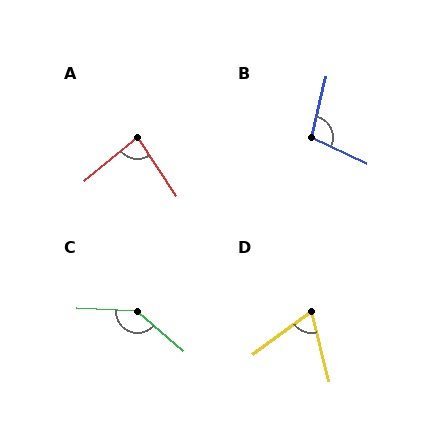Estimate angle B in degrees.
Approximately 102 degrees.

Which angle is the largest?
C, at approximately 142 degrees.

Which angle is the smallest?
D, at approximately 68 degrees.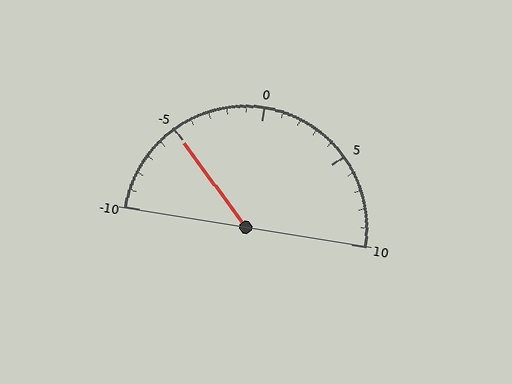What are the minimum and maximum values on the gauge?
The gauge ranges from -10 to 10.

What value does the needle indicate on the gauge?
The needle indicates approximately -5.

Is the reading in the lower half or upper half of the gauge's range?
The reading is in the lower half of the range (-10 to 10).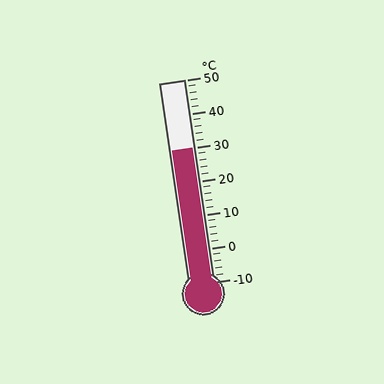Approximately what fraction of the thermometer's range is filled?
The thermometer is filled to approximately 65% of its range.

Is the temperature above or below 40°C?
The temperature is below 40°C.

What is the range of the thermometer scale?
The thermometer scale ranges from -10°C to 50°C.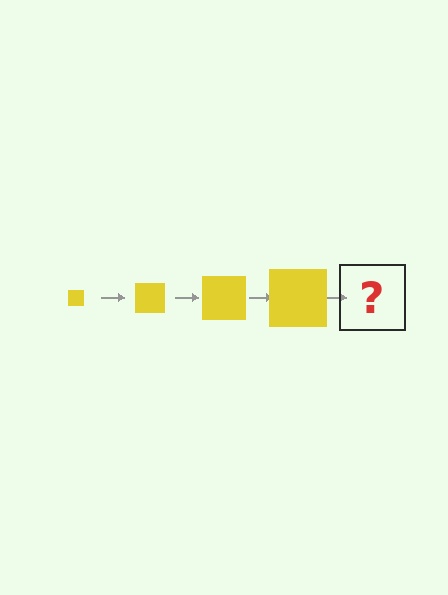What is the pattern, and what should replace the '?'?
The pattern is that the square gets progressively larger each step. The '?' should be a yellow square, larger than the previous one.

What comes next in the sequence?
The next element should be a yellow square, larger than the previous one.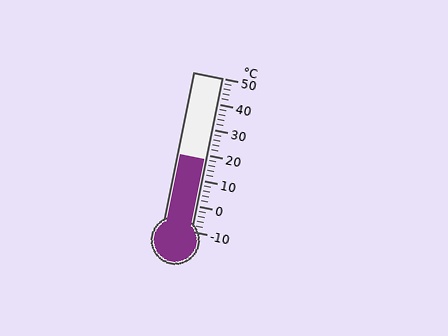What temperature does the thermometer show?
The thermometer shows approximately 18°C.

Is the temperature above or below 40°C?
The temperature is below 40°C.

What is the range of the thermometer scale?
The thermometer scale ranges from -10°C to 50°C.